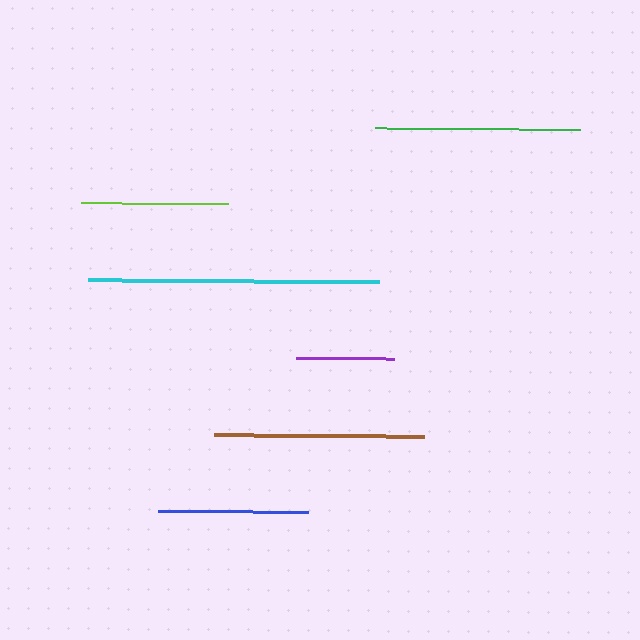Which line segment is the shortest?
The purple line is the shortest at approximately 98 pixels.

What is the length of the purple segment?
The purple segment is approximately 98 pixels long.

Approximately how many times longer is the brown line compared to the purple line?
The brown line is approximately 2.1 times the length of the purple line.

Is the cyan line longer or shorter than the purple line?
The cyan line is longer than the purple line.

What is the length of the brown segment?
The brown segment is approximately 210 pixels long.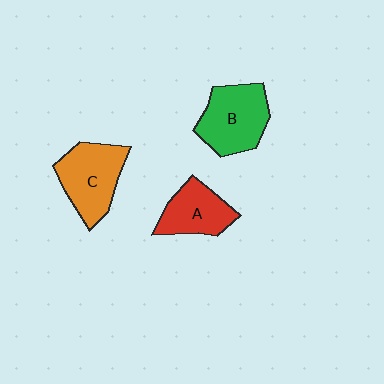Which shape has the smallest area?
Shape A (red).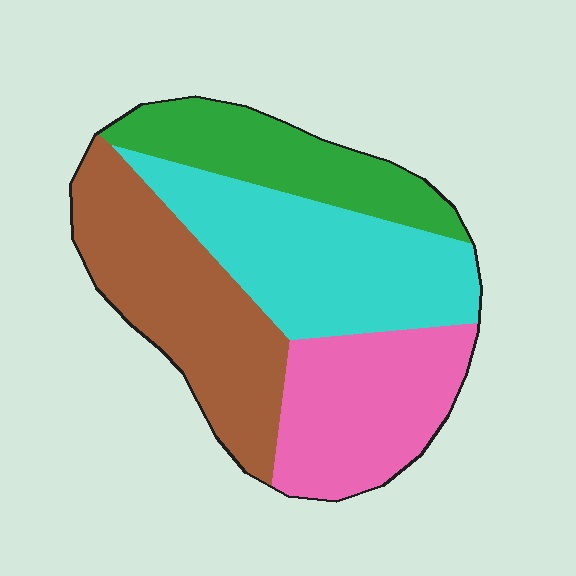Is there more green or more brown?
Brown.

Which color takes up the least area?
Green, at roughly 20%.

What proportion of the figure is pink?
Pink takes up less than a quarter of the figure.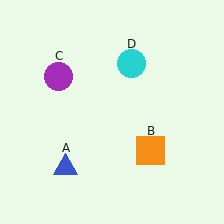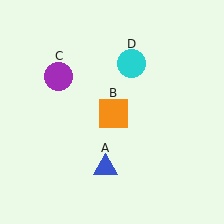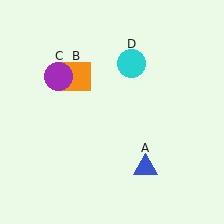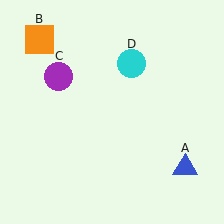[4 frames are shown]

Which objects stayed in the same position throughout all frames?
Purple circle (object C) and cyan circle (object D) remained stationary.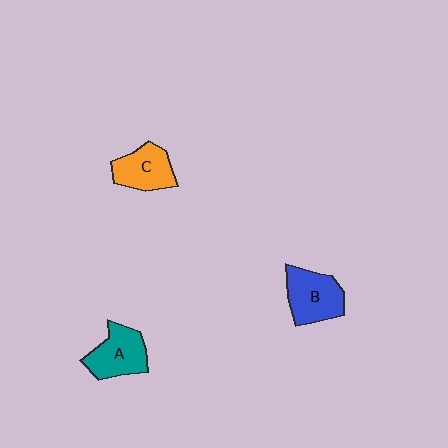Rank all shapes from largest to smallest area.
From largest to smallest: B (blue), A (teal), C (orange).